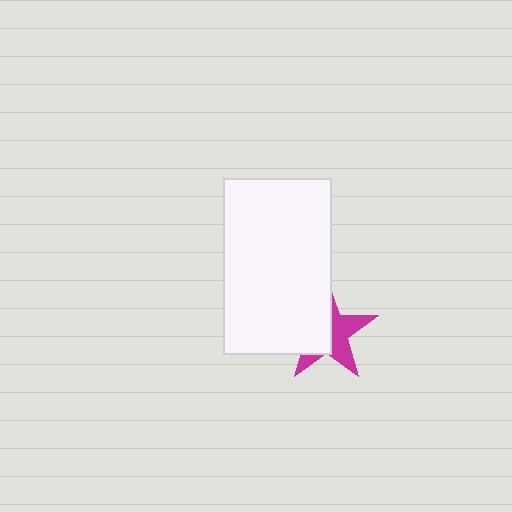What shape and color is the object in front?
The object in front is a white rectangle.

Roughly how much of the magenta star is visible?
About half of it is visible (roughly 47%).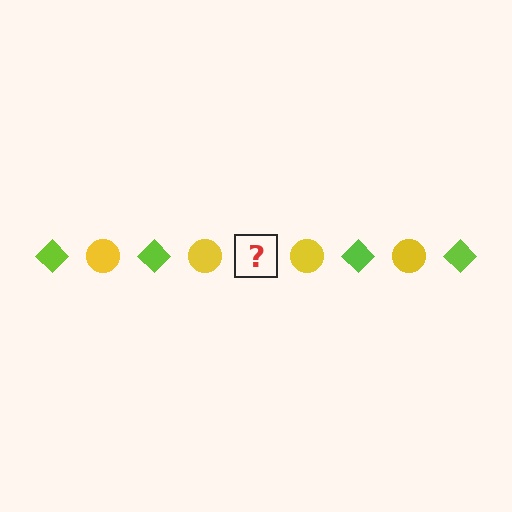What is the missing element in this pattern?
The missing element is a lime diamond.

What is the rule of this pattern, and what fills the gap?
The rule is that the pattern alternates between lime diamond and yellow circle. The gap should be filled with a lime diamond.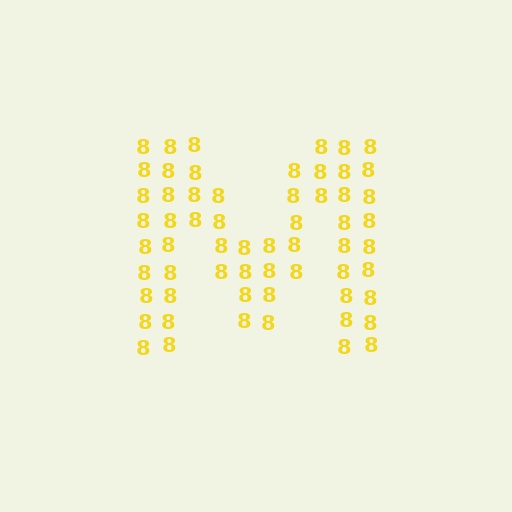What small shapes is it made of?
It is made of small digit 8's.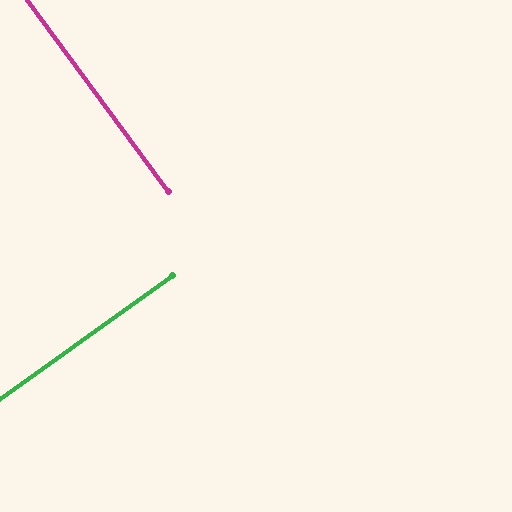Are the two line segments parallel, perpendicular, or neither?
Perpendicular — they meet at approximately 89°.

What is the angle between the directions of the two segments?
Approximately 89 degrees.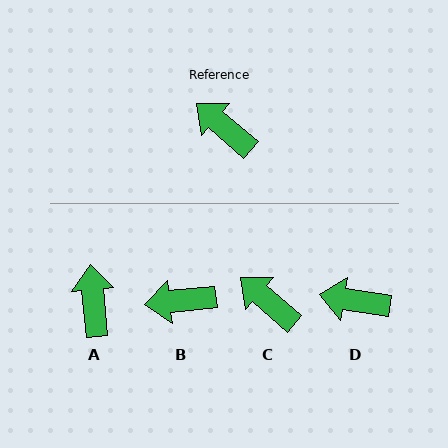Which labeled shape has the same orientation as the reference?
C.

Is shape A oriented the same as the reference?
No, it is off by about 44 degrees.